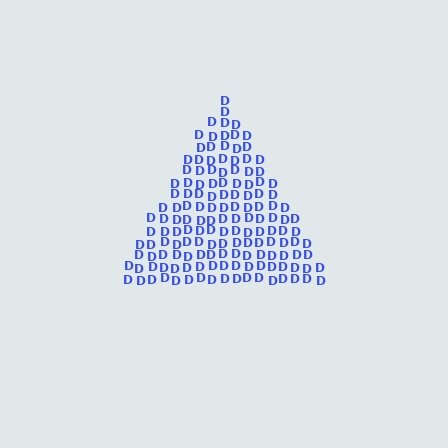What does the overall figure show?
The overall figure shows a triangle.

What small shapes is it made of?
It is made of small letter D's.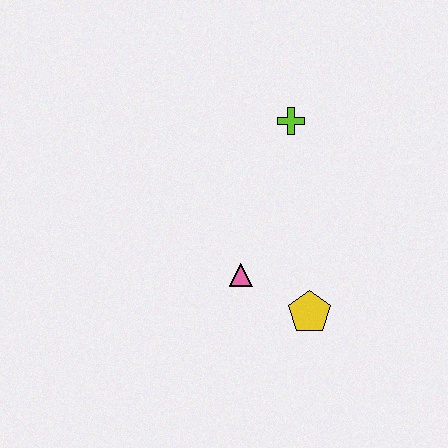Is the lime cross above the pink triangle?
Yes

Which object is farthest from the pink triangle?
The lime cross is farthest from the pink triangle.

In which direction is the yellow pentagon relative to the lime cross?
The yellow pentagon is below the lime cross.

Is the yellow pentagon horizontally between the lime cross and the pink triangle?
No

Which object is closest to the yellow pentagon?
The pink triangle is closest to the yellow pentagon.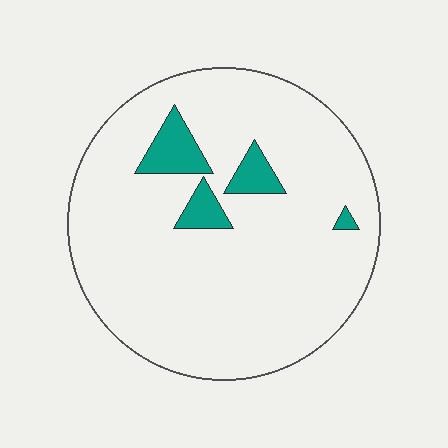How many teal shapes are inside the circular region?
4.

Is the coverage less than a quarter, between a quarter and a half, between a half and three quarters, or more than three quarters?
Less than a quarter.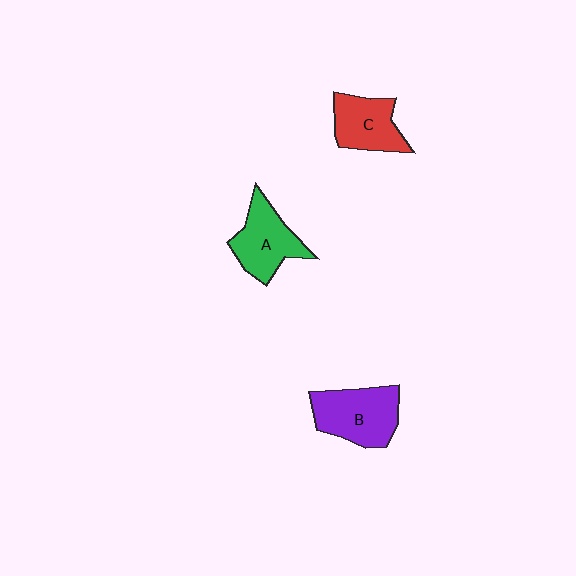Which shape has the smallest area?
Shape C (red).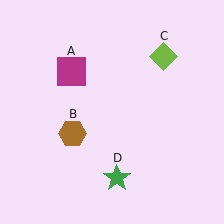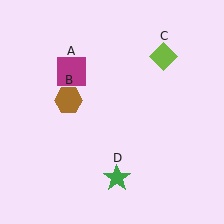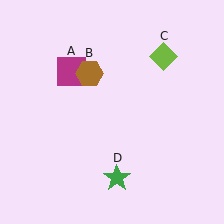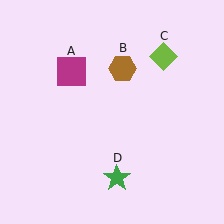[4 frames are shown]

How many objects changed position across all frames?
1 object changed position: brown hexagon (object B).